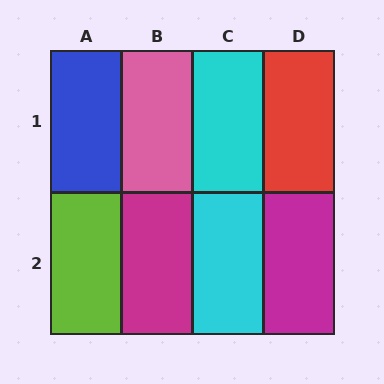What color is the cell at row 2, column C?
Cyan.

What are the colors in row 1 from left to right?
Blue, pink, cyan, red.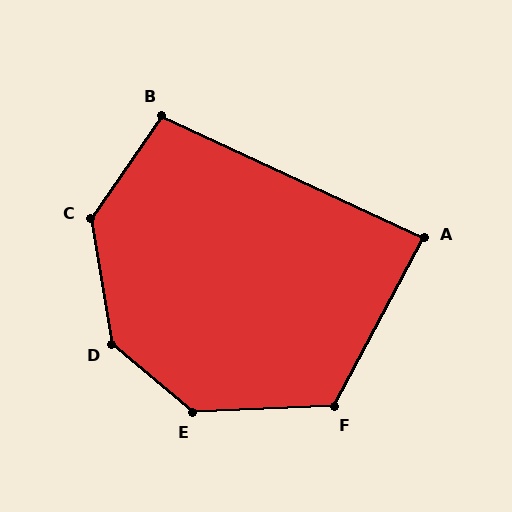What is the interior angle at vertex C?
Approximately 136 degrees (obtuse).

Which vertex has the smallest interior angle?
A, at approximately 87 degrees.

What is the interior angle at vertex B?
Approximately 100 degrees (obtuse).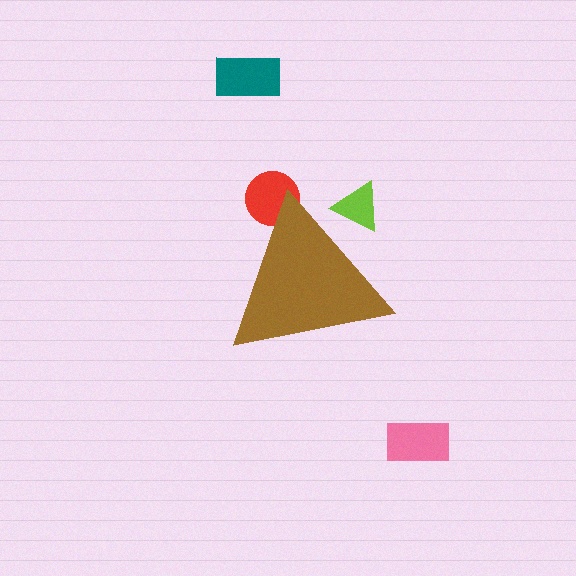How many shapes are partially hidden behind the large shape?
2 shapes are partially hidden.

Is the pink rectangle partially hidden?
No, the pink rectangle is fully visible.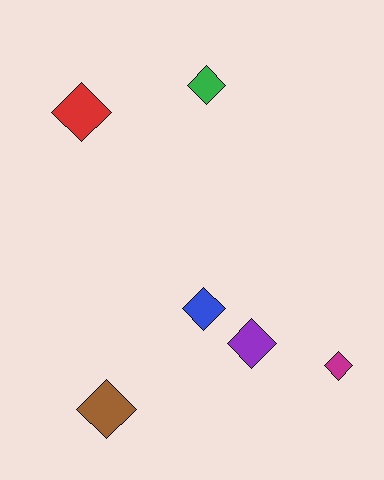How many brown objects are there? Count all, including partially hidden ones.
There is 1 brown object.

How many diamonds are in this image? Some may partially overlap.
There are 6 diamonds.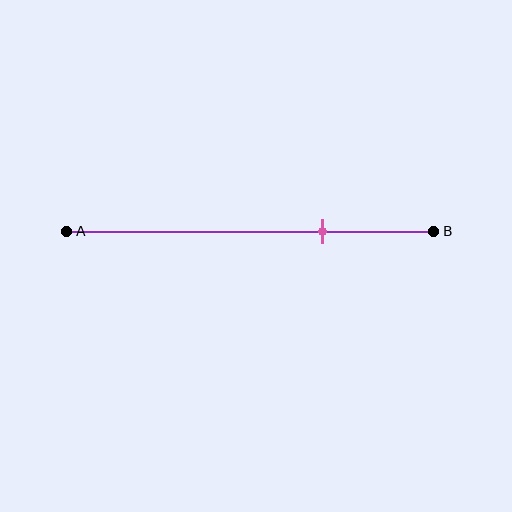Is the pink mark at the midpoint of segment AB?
No, the mark is at about 70% from A, not at the 50% midpoint.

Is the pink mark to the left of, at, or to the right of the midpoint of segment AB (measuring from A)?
The pink mark is to the right of the midpoint of segment AB.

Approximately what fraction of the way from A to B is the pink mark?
The pink mark is approximately 70% of the way from A to B.